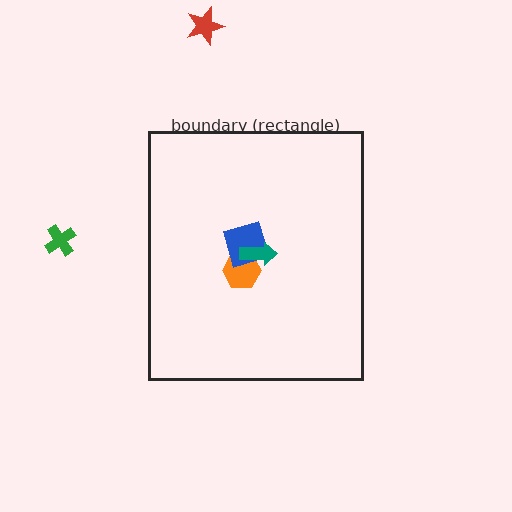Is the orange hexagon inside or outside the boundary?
Inside.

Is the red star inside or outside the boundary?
Outside.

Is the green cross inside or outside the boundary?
Outside.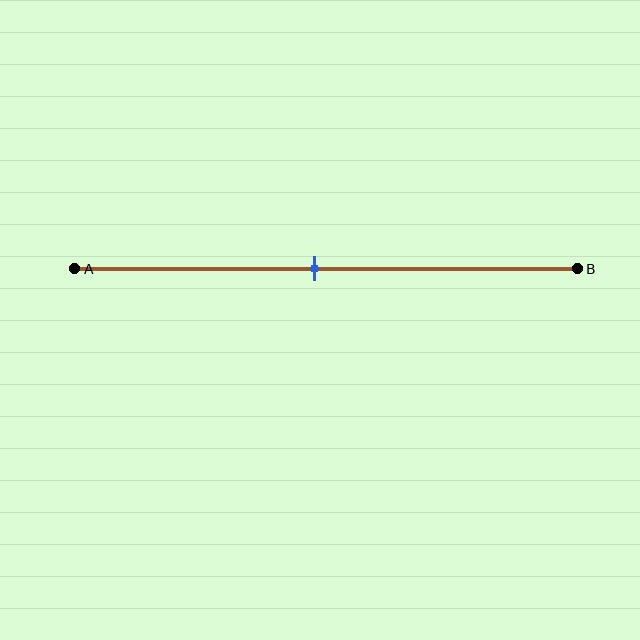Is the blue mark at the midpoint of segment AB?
Yes, the mark is approximately at the midpoint.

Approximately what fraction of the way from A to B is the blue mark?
The blue mark is approximately 50% of the way from A to B.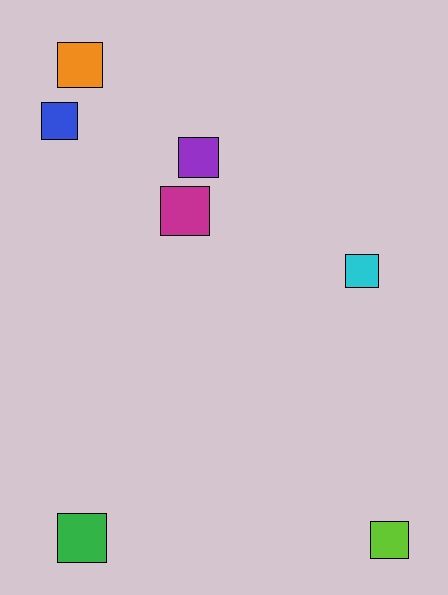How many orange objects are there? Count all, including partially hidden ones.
There is 1 orange object.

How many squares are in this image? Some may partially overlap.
There are 7 squares.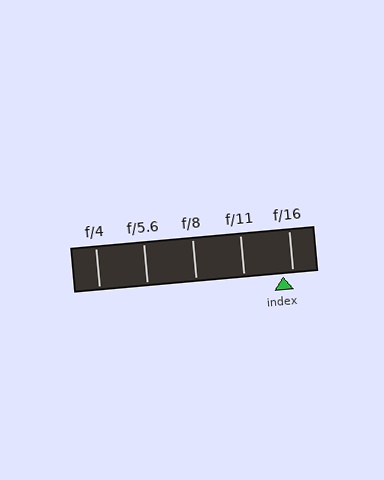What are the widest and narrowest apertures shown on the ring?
The widest aperture shown is f/4 and the narrowest is f/16.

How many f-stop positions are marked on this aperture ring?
There are 5 f-stop positions marked.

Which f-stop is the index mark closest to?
The index mark is closest to f/16.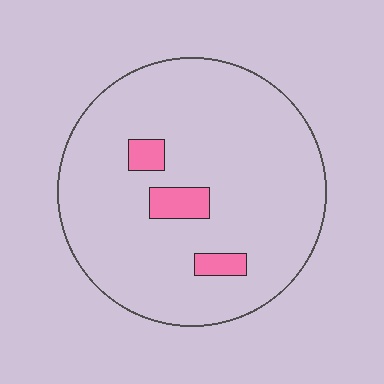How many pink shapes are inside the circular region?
3.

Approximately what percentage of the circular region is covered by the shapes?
Approximately 10%.